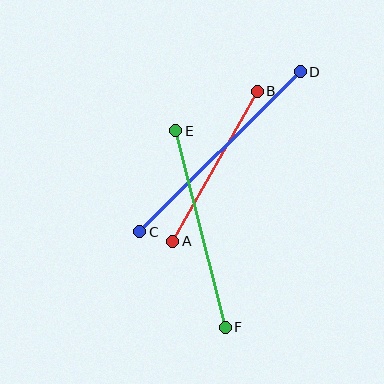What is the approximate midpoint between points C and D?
The midpoint is at approximately (220, 152) pixels.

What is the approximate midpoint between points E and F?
The midpoint is at approximately (200, 229) pixels.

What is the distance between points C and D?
The distance is approximately 227 pixels.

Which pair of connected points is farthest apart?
Points C and D are farthest apart.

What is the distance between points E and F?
The distance is approximately 203 pixels.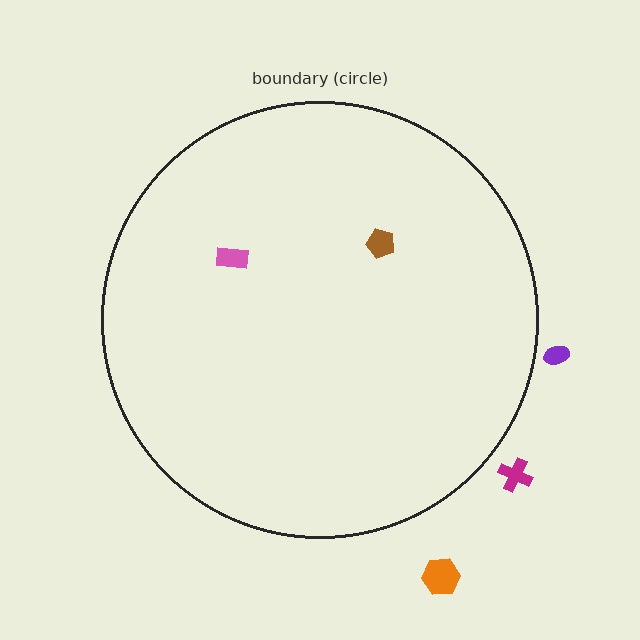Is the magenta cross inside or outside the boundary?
Outside.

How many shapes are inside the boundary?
2 inside, 3 outside.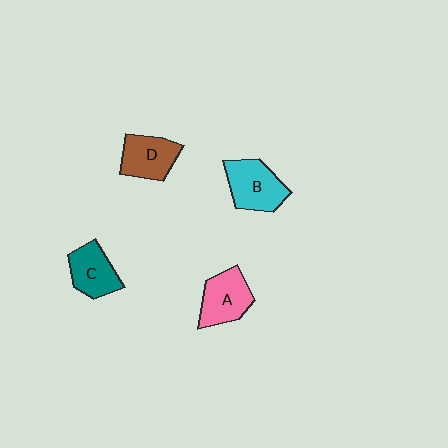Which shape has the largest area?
Shape B (cyan).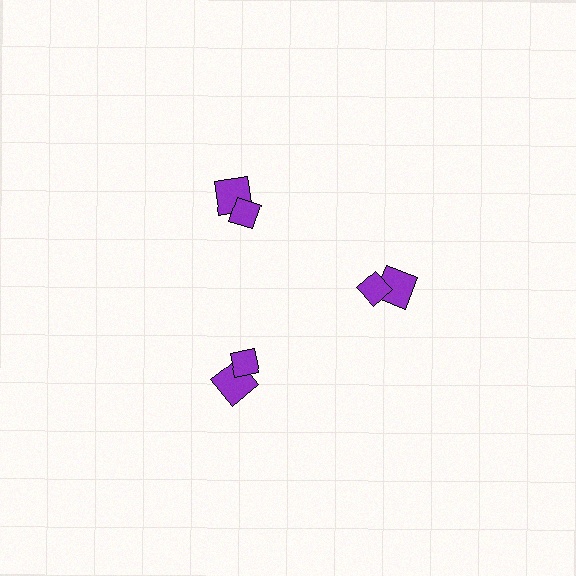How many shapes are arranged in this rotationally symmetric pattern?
There are 6 shapes, arranged in 3 groups of 2.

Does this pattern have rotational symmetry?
Yes, this pattern has 3-fold rotational symmetry. It looks the same after rotating 120 degrees around the center.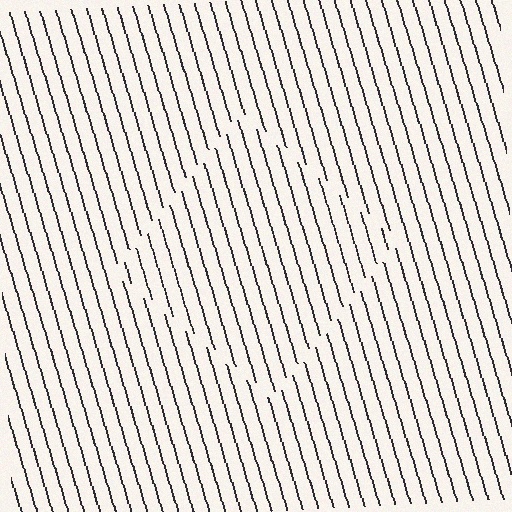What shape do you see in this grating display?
An illusory square. The interior of the shape contains the same grating, shifted by half a period — the contour is defined by the phase discontinuity where line-ends from the inner and outer gratings abut.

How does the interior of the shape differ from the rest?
The interior of the shape contains the same grating, shifted by half a period — the contour is defined by the phase discontinuity where line-ends from the inner and outer gratings abut.